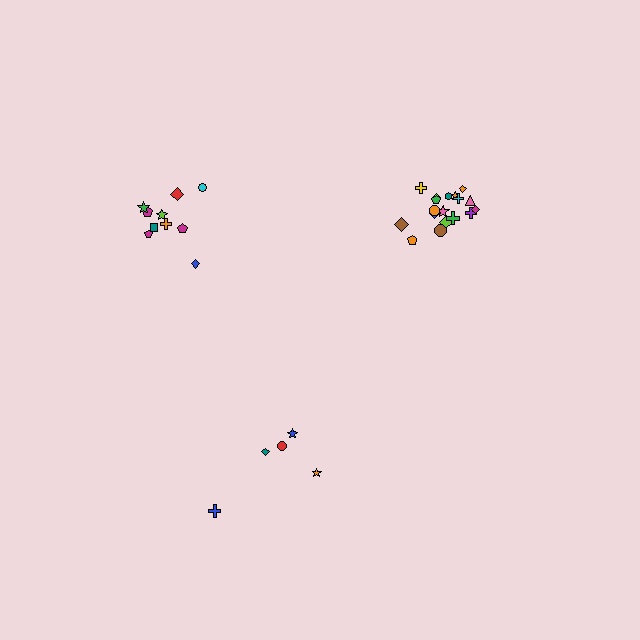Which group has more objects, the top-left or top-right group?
The top-right group.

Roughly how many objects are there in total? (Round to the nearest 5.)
Roughly 35 objects in total.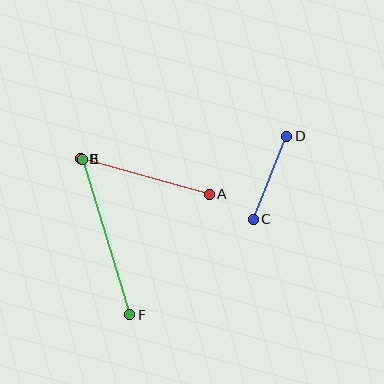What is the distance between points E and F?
The distance is approximately 162 pixels.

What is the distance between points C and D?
The distance is approximately 90 pixels.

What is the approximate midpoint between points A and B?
The midpoint is at approximately (145, 177) pixels.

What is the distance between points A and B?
The distance is approximately 133 pixels.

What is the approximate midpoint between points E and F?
The midpoint is at approximately (106, 237) pixels.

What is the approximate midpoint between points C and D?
The midpoint is at approximately (270, 178) pixels.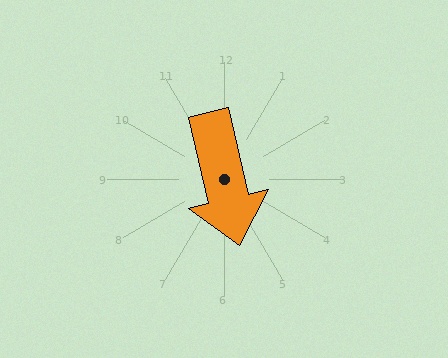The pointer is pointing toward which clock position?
Roughly 6 o'clock.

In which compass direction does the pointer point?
South.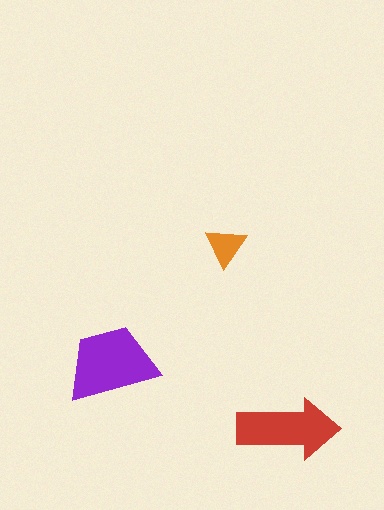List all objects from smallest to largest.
The orange triangle, the red arrow, the purple trapezoid.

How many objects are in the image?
There are 3 objects in the image.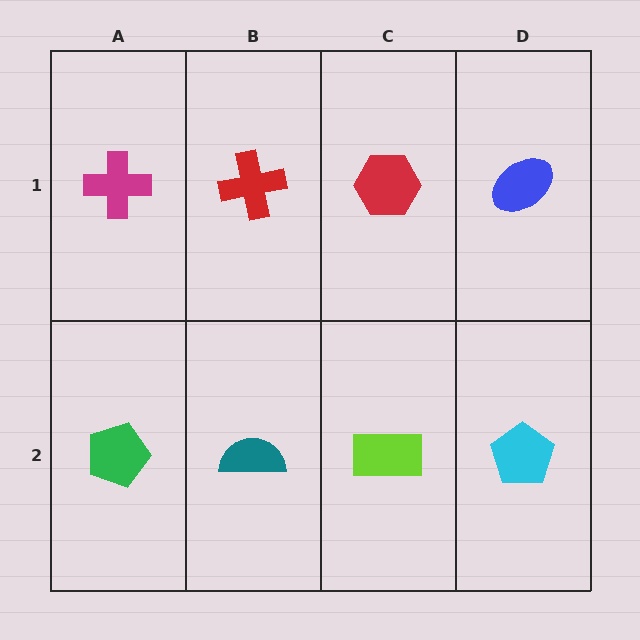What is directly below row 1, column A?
A green pentagon.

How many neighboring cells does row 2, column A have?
2.